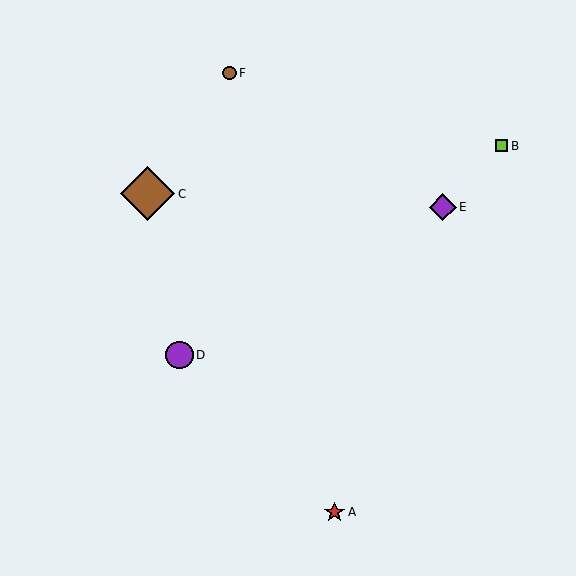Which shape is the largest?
The brown diamond (labeled C) is the largest.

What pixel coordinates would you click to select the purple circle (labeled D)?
Click at (180, 355) to select the purple circle D.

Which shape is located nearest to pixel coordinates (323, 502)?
The red star (labeled A) at (335, 512) is nearest to that location.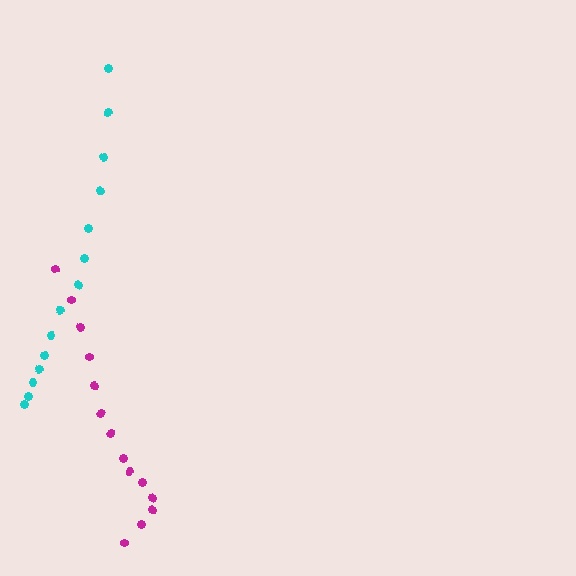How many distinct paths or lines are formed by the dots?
There are 2 distinct paths.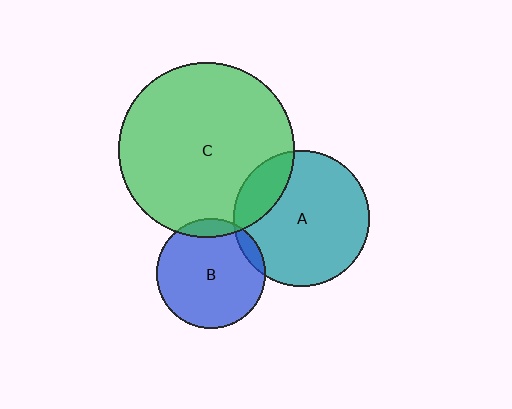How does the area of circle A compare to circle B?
Approximately 1.6 times.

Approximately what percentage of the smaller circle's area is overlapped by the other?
Approximately 5%.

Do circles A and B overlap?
Yes.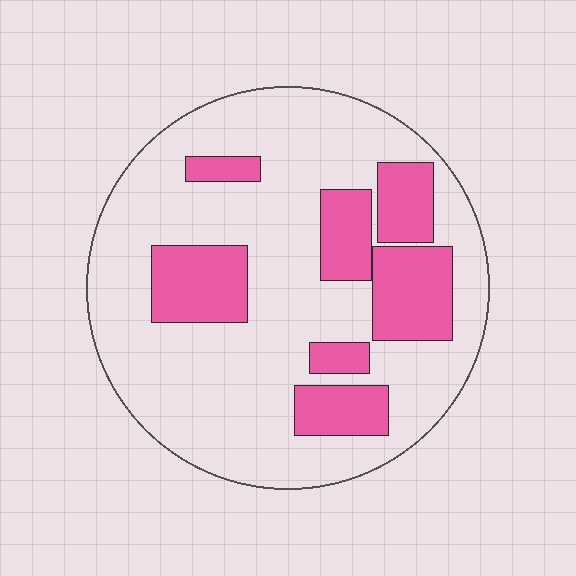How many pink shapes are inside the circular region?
7.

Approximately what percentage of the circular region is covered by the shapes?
Approximately 25%.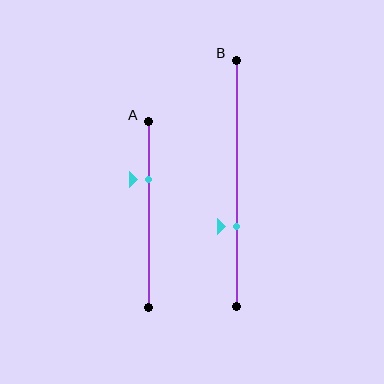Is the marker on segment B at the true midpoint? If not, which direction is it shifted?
No, the marker on segment B is shifted downward by about 18% of the segment length.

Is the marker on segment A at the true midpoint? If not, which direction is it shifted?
No, the marker on segment A is shifted upward by about 19% of the segment length.